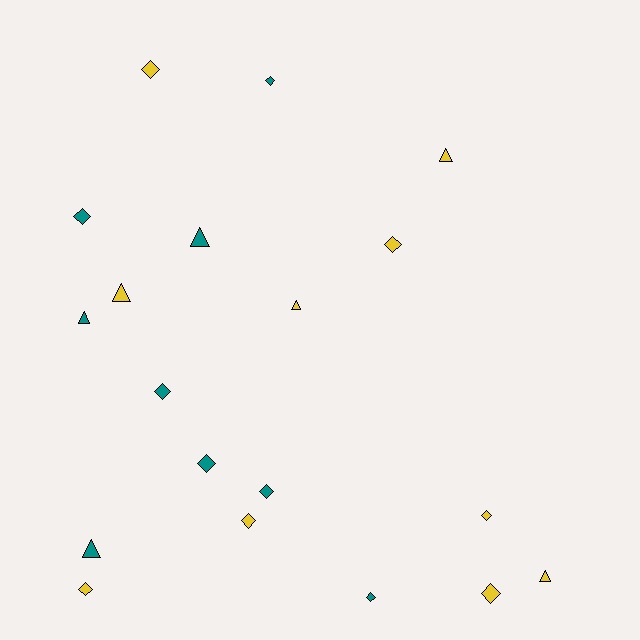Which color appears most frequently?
Yellow, with 10 objects.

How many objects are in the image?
There are 19 objects.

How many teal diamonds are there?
There are 6 teal diamonds.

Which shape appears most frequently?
Diamond, with 12 objects.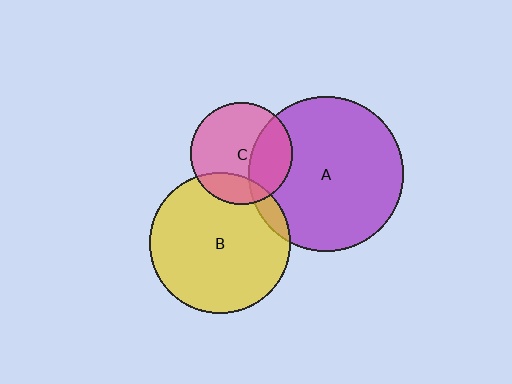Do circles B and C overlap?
Yes.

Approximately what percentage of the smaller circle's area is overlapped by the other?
Approximately 20%.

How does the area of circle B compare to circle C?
Approximately 1.9 times.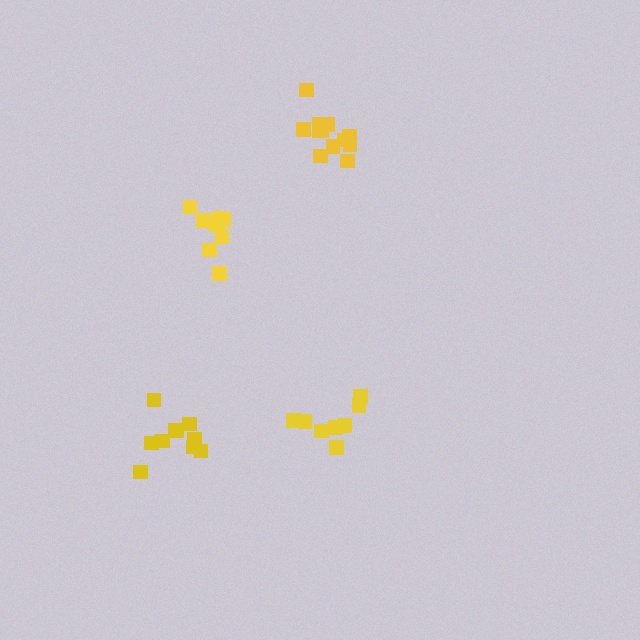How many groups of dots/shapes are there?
There are 4 groups.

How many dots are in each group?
Group 1: 8 dots, Group 2: 8 dots, Group 3: 10 dots, Group 4: 12 dots (38 total).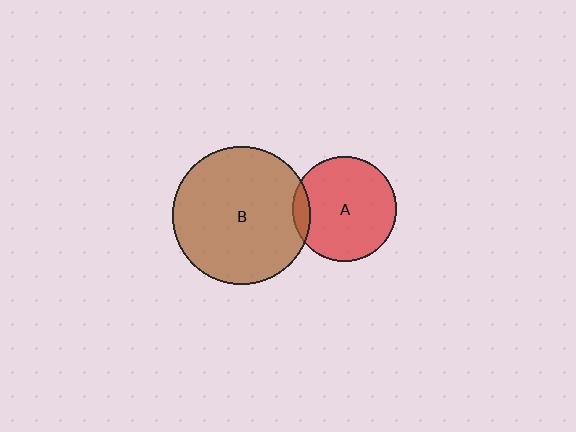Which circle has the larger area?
Circle B (brown).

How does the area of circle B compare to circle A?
Approximately 1.8 times.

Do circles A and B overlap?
Yes.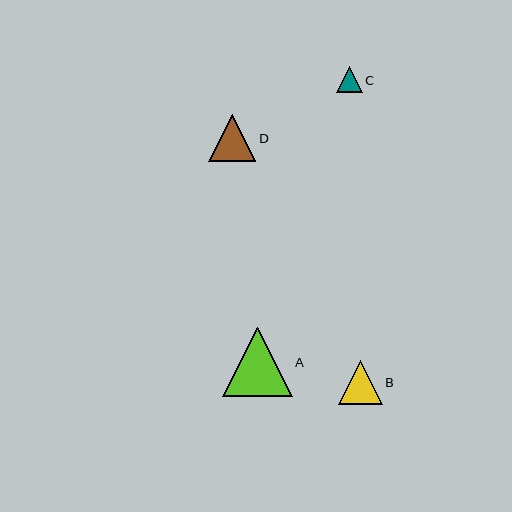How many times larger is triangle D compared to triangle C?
Triangle D is approximately 1.8 times the size of triangle C.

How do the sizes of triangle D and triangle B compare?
Triangle D and triangle B are approximately the same size.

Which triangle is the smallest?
Triangle C is the smallest with a size of approximately 26 pixels.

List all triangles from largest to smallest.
From largest to smallest: A, D, B, C.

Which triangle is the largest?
Triangle A is the largest with a size of approximately 69 pixels.